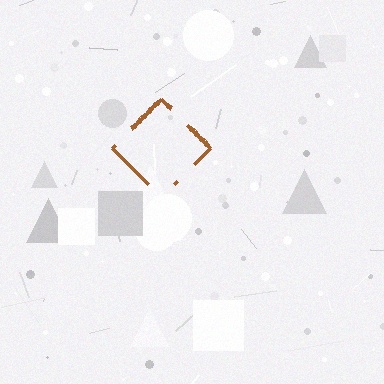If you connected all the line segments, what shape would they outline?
They would outline a diamond.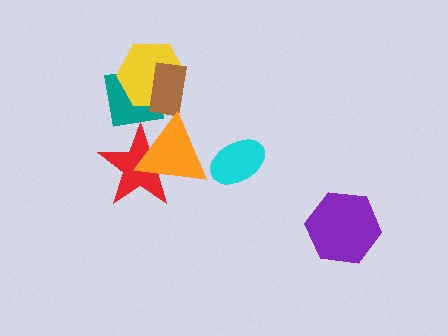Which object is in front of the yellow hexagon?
The brown rectangle is in front of the yellow hexagon.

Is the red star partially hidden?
Yes, it is partially covered by another shape.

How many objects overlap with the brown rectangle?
2 objects overlap with the brown rectangle.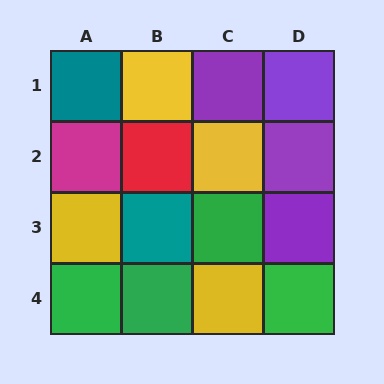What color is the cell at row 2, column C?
Yellow.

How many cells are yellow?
4 cells are yellow.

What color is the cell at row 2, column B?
Red.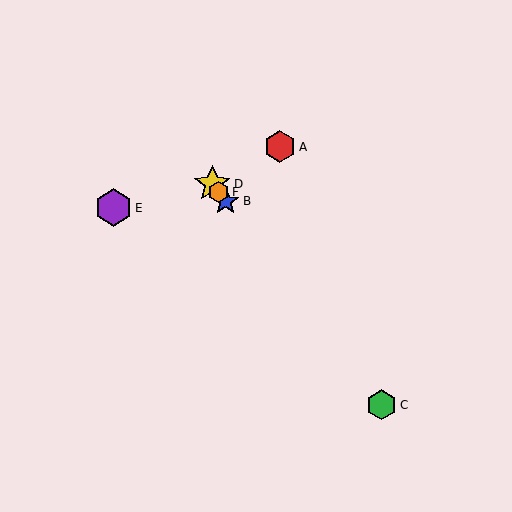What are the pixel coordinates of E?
Object E is at (114, 208).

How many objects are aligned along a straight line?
4 objects (B, C, D, F) are aligned along a straight line.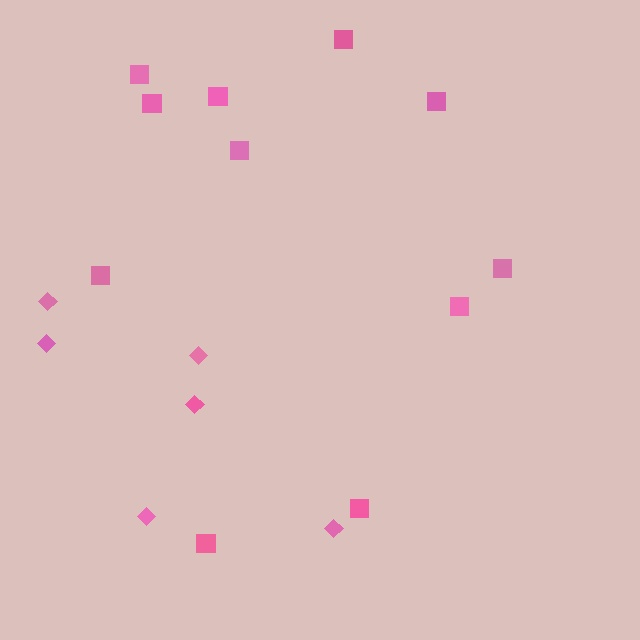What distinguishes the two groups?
There are 2 groups: one group of squares (11) and one group of diamonds (6).